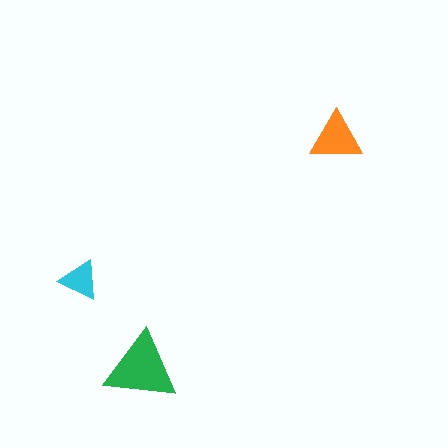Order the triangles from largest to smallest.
the green one, the orange one, the cyan one.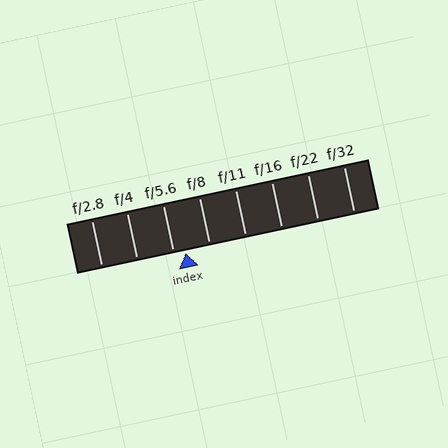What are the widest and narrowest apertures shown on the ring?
The widest aperture shown is f/2.8 and the narrowest is f/32.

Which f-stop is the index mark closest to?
The index mark is closest to f/5.6.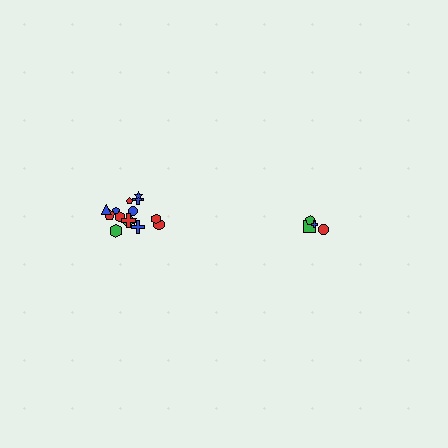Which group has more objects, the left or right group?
The left group.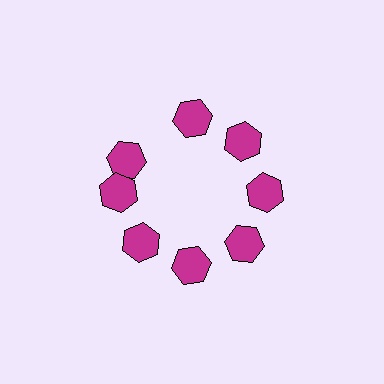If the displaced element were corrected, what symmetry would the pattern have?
It would have 8-fold rotational symmetry — the pattern would map onto itself every 45 degrees.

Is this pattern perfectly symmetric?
No. The 8 magenta hexagons are arranged in a ring, but one element near the 10 o'clock position is rotated out of alignment along the ring, breaking the 8-fold rotational symmetry.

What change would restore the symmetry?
The symmetry would be restored by rotating it back into even spacing with its neighbors so that all 8 hexagons sit at equal angles and equal distance from the center.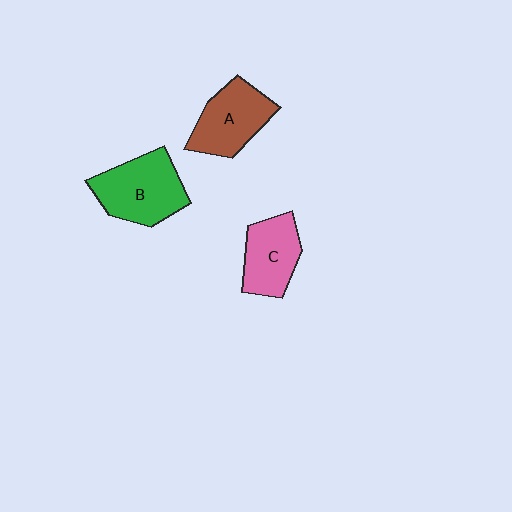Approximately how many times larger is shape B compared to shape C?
Approximately 1.3 times.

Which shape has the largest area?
Shape B (green).